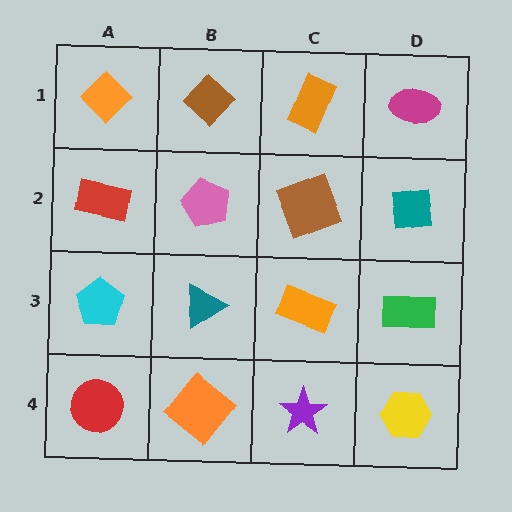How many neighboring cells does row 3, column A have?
3.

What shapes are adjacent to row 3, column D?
A teal square (row 2, column D), a yellow hexagon (row 4, column D), an orange rectangle (row 3, column C).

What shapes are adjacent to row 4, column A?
A cyan pentagon (row 3, column A), an orange diamond (row 4, column B).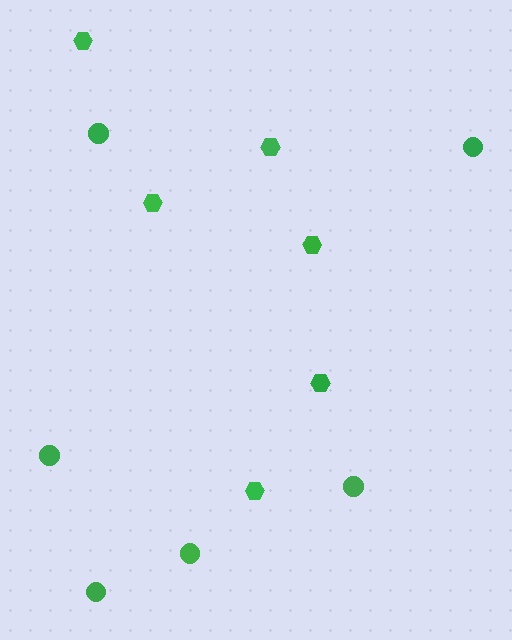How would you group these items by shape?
There are 2 groups: one group of hexagons (6) and one group of circles (6).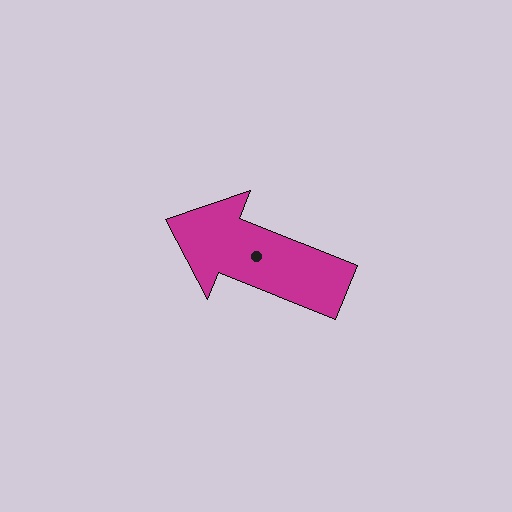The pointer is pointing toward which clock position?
Roughly 10 o'clock.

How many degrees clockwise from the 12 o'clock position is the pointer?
Approximately 292 degrees.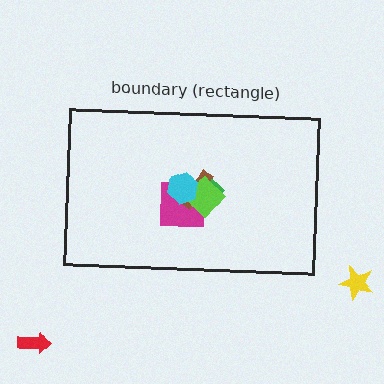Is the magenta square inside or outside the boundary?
Inside.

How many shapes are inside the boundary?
5 inside, 2 outside.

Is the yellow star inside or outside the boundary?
Outside.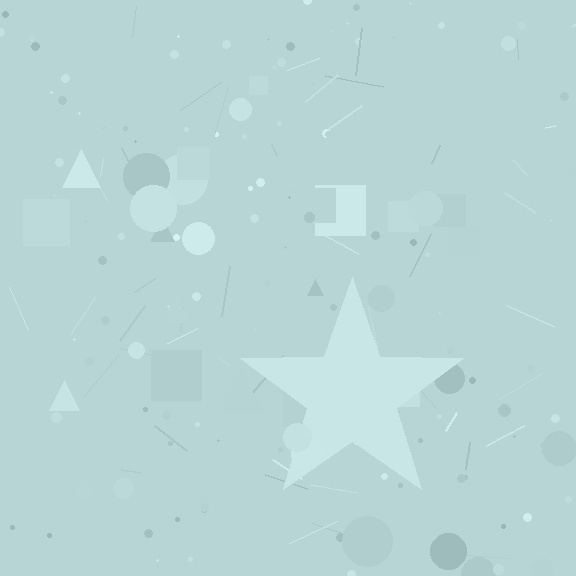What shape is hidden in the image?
A star is hidden in the image.